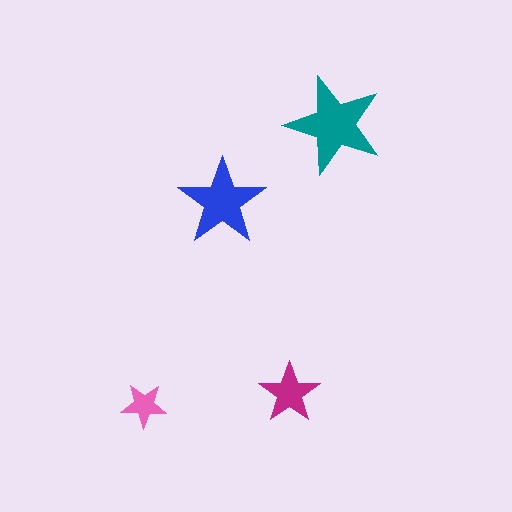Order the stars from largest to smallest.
the teal one, the blue one, the magenta one, the pink one.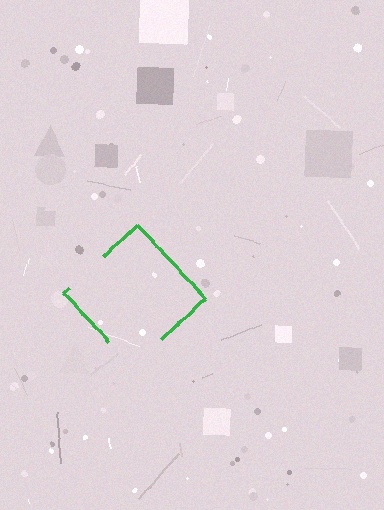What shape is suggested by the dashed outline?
The dashed outline suggests a diamond.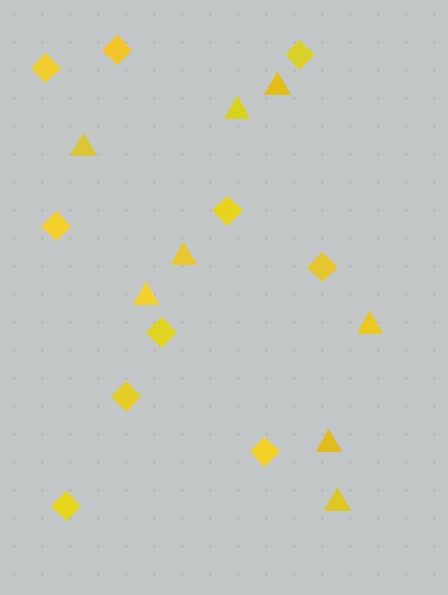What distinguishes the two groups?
There are 2 groups: one group of diamonds (10) and one group of triangles (8).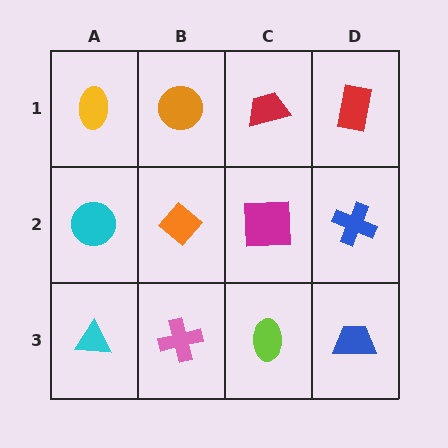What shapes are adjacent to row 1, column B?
An orange diamond (row 2, column B), a yellow ellipse (row 1, column A), a red trapezoid (row 1, column C).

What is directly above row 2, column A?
A yellow ellipse.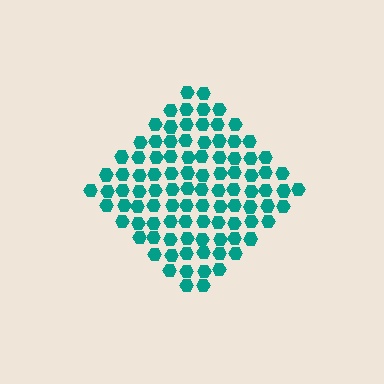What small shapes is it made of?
It is made of small hexagons.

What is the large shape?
The large shape is a diamond.